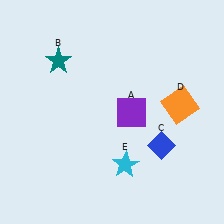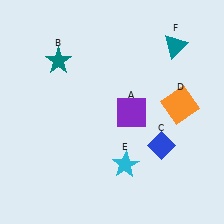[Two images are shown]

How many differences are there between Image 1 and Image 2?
There is 1 difference between the two images.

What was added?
A teal triangle (F) was added in Image 2.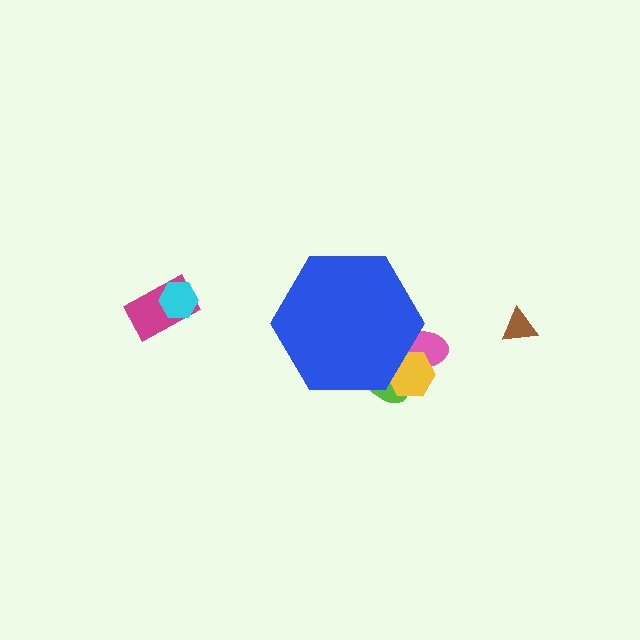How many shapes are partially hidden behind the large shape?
3 shapes are partially hidden.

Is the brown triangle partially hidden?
No, the brown triangle is fully visible.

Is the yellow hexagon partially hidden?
Yes, the yellow hexagon is partially hidden behind the blue hexagon.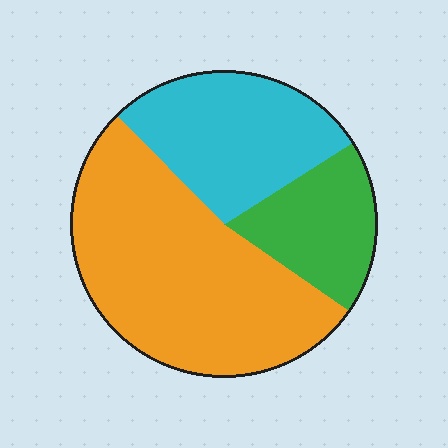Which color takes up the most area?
Orange, at roughly 55%.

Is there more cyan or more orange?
Orange.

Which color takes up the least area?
Green, at roughly 20%.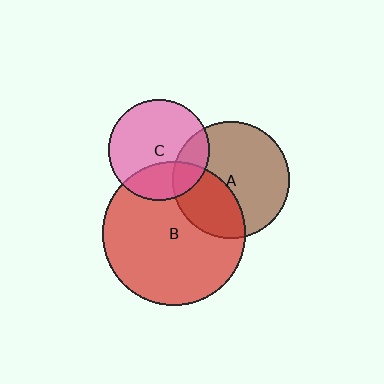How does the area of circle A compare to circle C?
Approximately 1.4 times.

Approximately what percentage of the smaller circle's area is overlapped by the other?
Approximately 35%.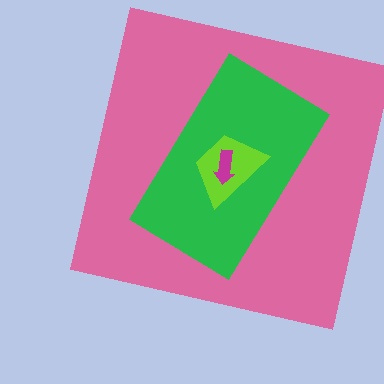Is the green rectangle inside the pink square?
Yes.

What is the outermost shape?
The pink square.